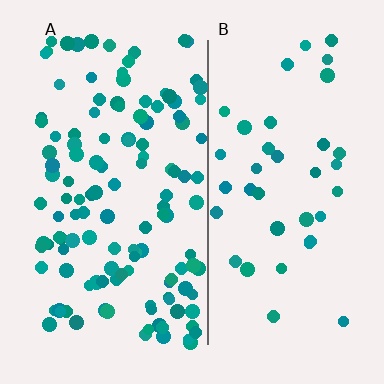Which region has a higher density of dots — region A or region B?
A (the left).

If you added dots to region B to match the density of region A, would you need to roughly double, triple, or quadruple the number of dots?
Approximately triple.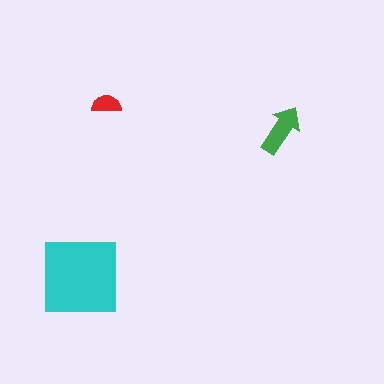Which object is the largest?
The cyan square.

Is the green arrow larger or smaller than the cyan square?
Smaller.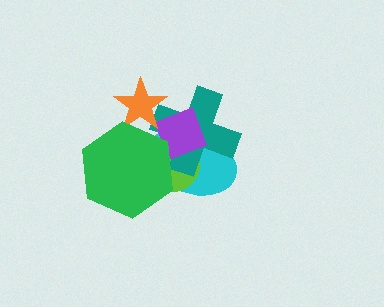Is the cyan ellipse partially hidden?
Yes, it is partially covered by another shape.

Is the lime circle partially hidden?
Yes, it is partially covered by another shape.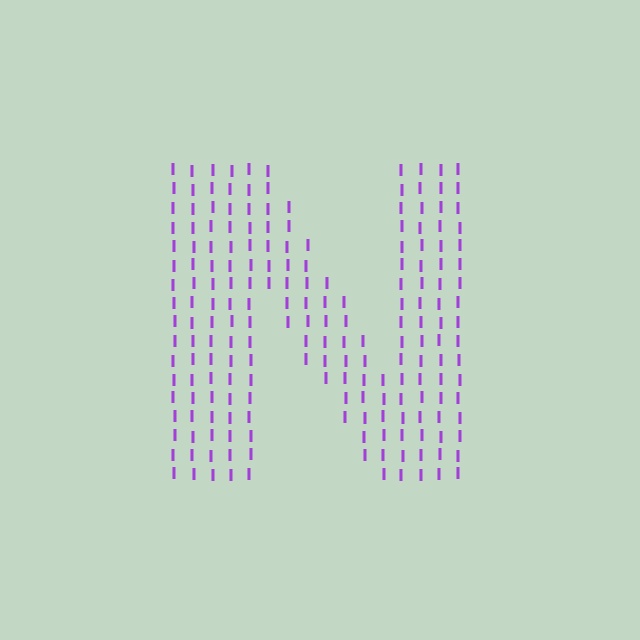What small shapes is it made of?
It is made of small letter I's.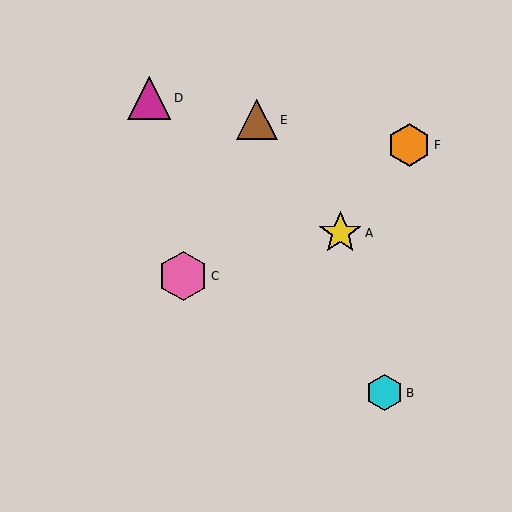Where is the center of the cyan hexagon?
The center of the cyan hexagon is at (385, 393).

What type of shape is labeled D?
Shape D is a magenta triangle.